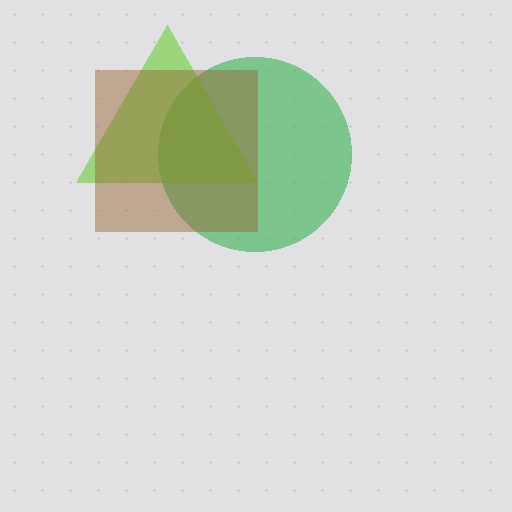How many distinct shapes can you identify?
There are 3 distinct shapes: a green circle, a lime triangle, a brown square.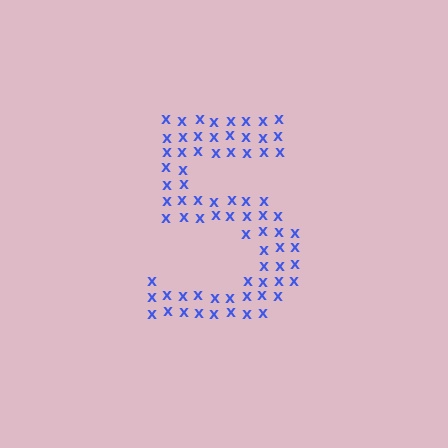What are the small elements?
The small elements are letter X's.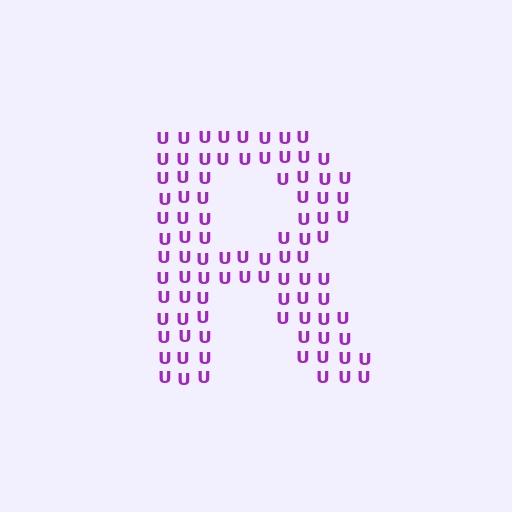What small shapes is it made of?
It is made of small letter U's.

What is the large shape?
The large shape is the letter R.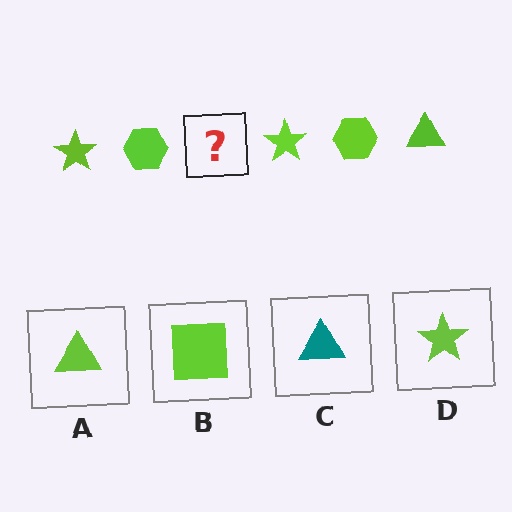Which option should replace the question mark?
Option A.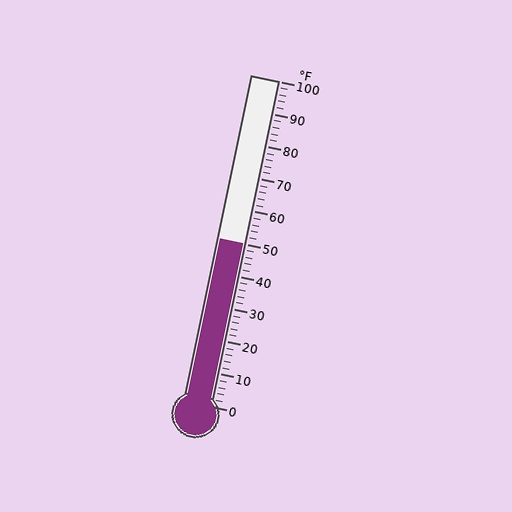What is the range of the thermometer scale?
The thermometer scale ranges from 0°F to 100°F.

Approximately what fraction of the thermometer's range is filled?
The thermometer is filled to approximately 50% of its range.